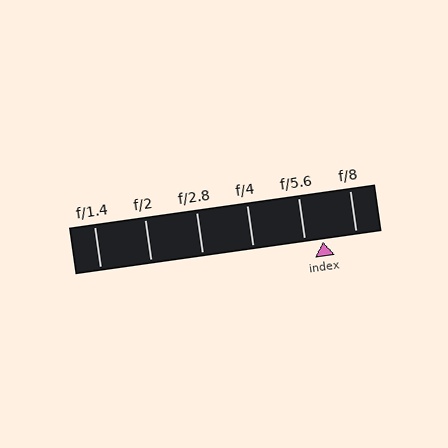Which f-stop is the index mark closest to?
The index mark is closest to f/5.6.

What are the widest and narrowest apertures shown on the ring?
The widest aperture shown is f/1.4 and the narrowest is f/8.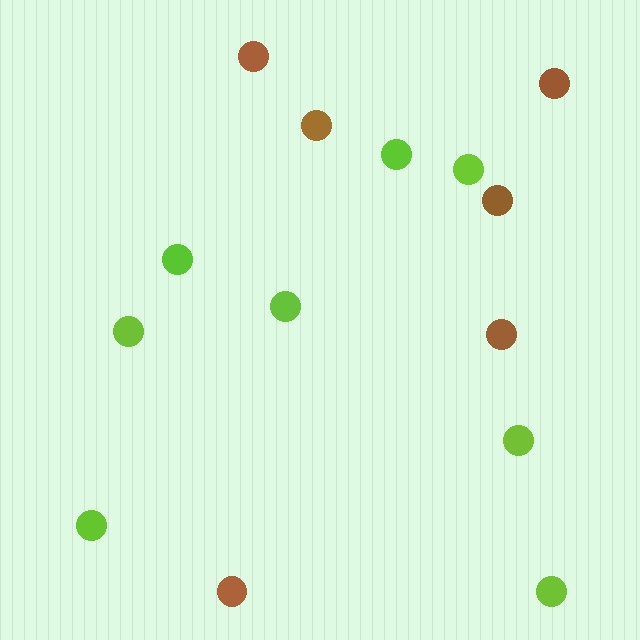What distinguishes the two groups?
There are 2 groups: one group of lime circles (8) and one group of brown circles (6).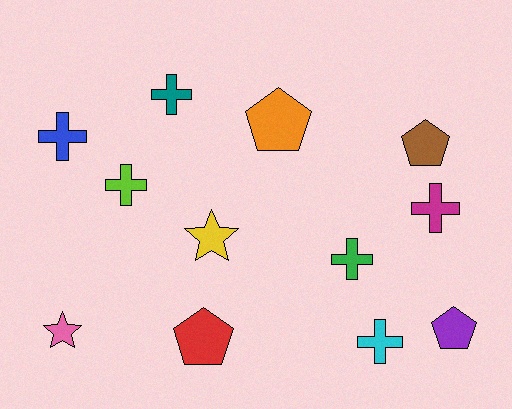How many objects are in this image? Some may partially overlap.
There are 12 objects.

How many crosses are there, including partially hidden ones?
There are 6 crosses.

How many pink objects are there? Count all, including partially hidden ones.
There is 1 pink object.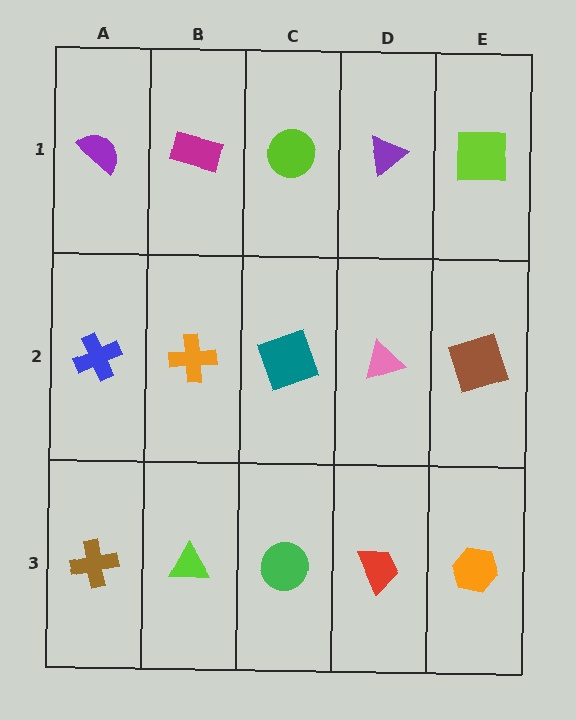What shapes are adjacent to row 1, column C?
A teal square (row 2, column C), a magenta rectangle (row 1, column B), a purple triangle (row 1, column D).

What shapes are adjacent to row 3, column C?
A teal square (row 2, column C), a lime triangle (row 3, column B), a red trapezoid (row 3, column D).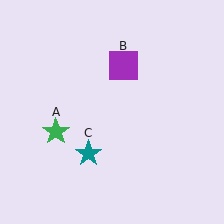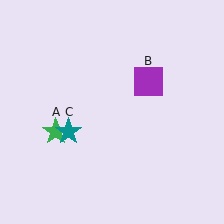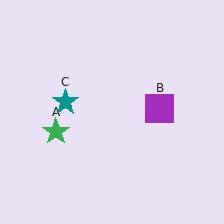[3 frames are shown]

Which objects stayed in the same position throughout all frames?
Green star (object A) remained stationary.